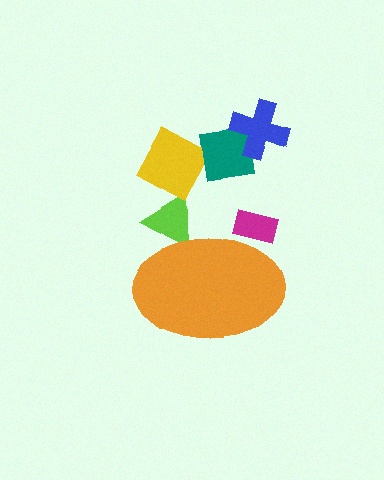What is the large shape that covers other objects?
An orange ellipse.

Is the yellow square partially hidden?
No, the yellow square is fully visible.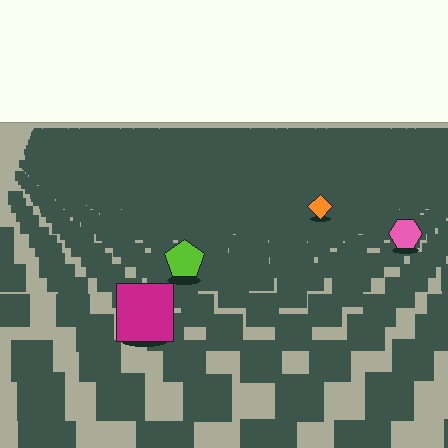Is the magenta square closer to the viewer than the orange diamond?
Yes. The magenta square is closer — you can tell from the texture gradient: the ground texture is coarser near it.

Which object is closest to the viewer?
The magenta square is closest. The texture marks near it are larger and more spread out.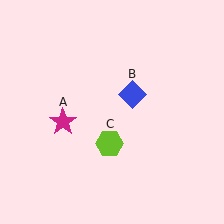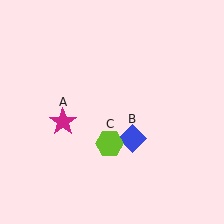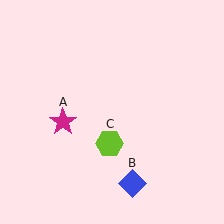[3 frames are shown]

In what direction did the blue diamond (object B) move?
The blue diamond (object B) moved down.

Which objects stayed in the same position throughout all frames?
Magenta star (object A) and lime hexagon (object C) remained stationary.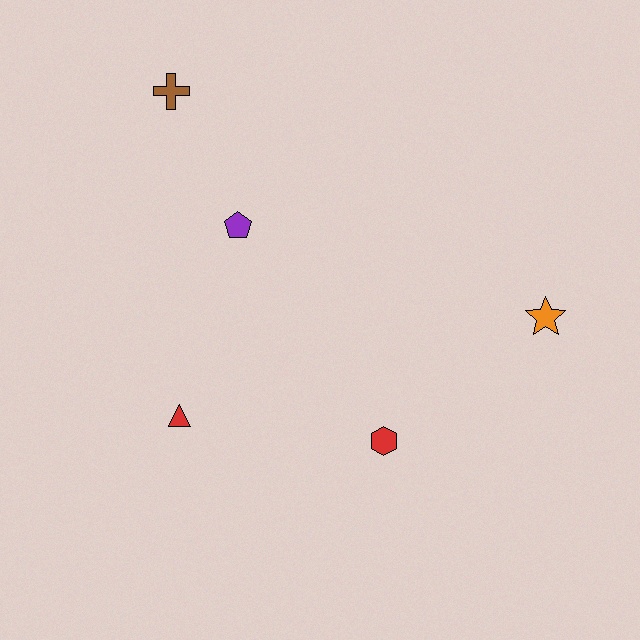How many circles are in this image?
There are no circles.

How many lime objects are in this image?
There are no lime objects.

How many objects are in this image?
There are 5 objects.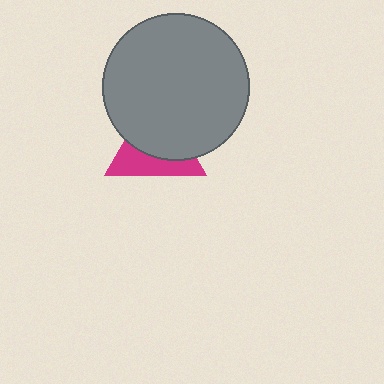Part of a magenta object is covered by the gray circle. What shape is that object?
It is a triangle.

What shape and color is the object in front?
The object in front is a gray circle.